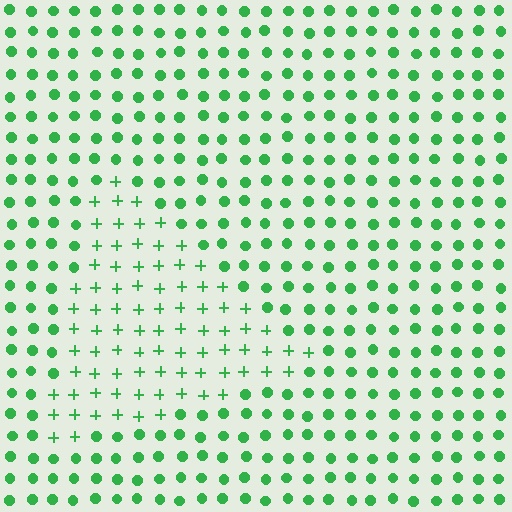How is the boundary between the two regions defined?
The boundary is defined by a change in element shape: plus signs inside vs. circles outside. All elements share the same color and spacing.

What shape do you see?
I see a triangle.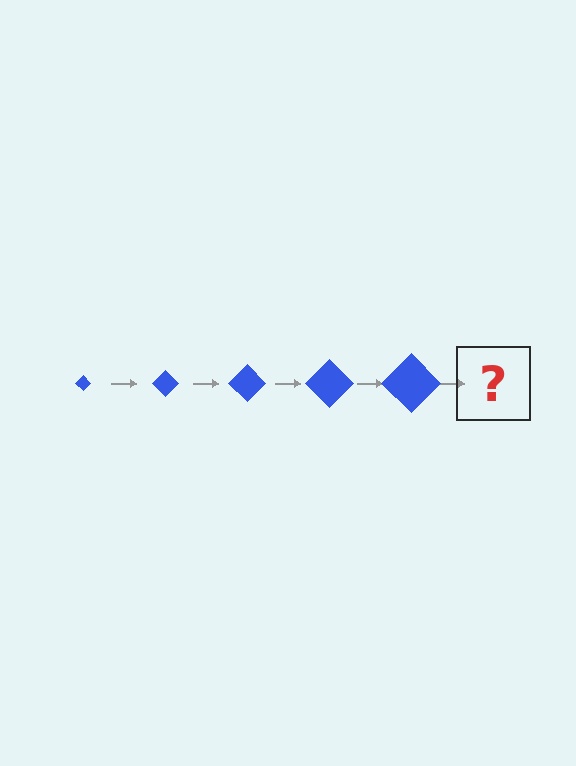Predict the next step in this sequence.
The next step is a blue diamond, larger than the previous one.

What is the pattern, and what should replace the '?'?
The pattern is that the diamond gets progressively larger each step. The '?' should be a blue diamond, larger than the previous one.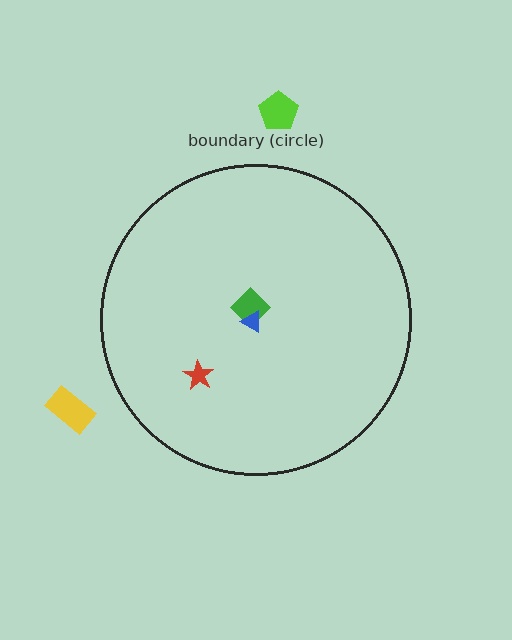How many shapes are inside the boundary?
3 inside, 2 outside.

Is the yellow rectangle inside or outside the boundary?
Outside.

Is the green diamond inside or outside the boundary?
Inside.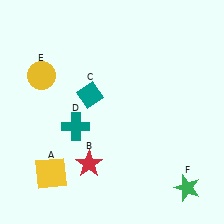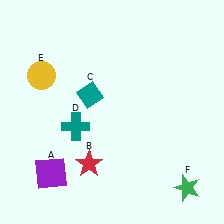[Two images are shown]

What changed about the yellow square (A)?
In Image 1, A is yellow. In Image 2, it changed to purple.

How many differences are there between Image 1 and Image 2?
There is 1 difference between the two images.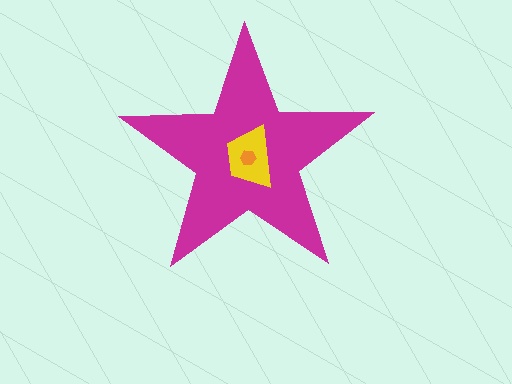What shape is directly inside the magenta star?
The yellow trapezoid.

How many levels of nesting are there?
3.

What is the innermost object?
The orange hexagon.